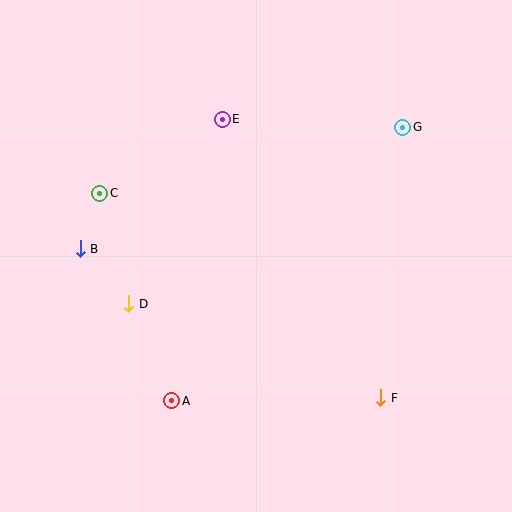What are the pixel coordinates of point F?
Point F is at (381, 398).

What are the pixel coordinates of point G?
Point G is at (403, 127).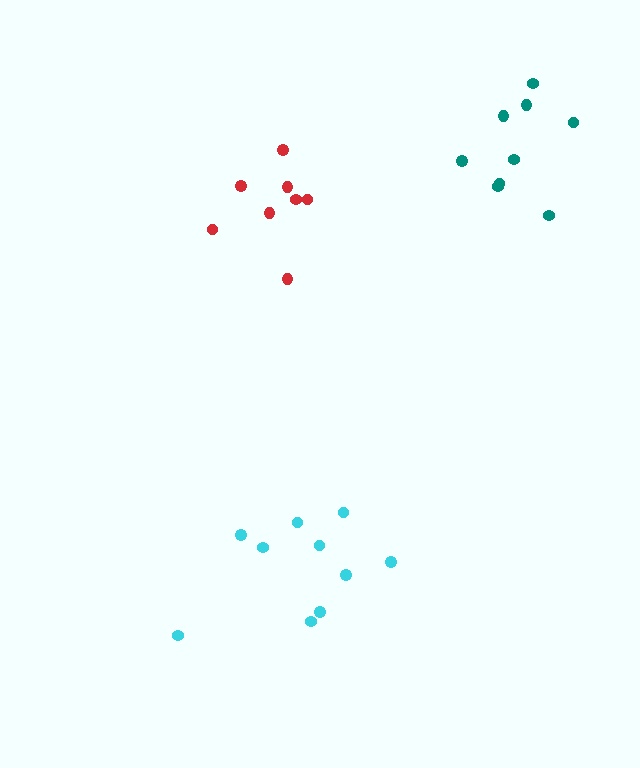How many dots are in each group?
Group 1: 8 dots, Group 2: 10 dots, Group 3: 9 dots (27 total).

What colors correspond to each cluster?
The clusters are colored: red, cyan, teal.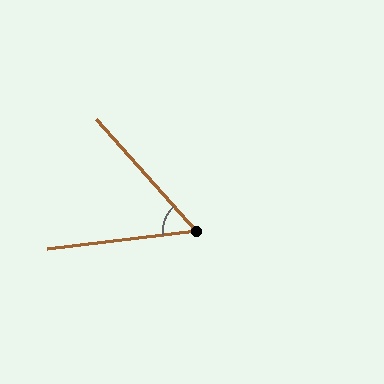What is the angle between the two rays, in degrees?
Approximately 55 degrees.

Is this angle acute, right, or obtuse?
It is acute.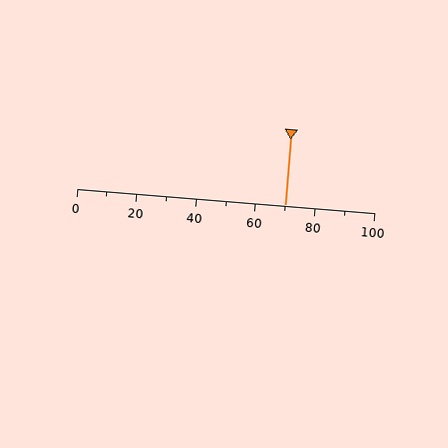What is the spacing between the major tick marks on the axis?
The major ticks are spaced 20 apart.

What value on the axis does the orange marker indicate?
The marker indicates approximately 70.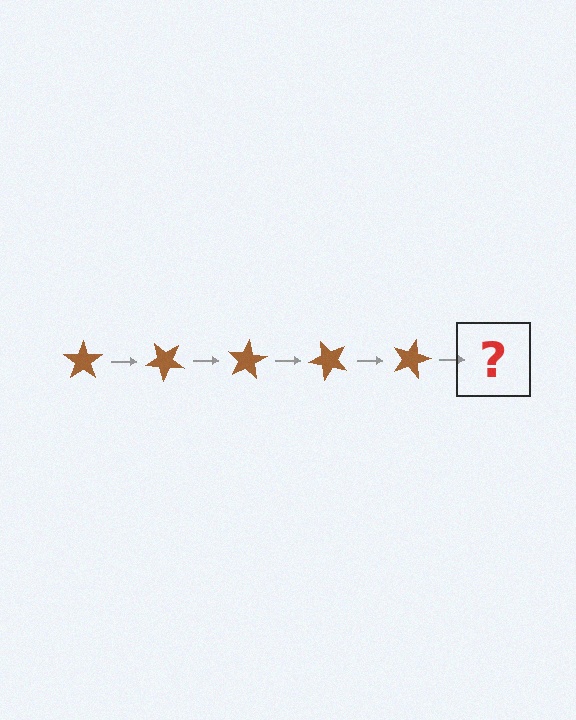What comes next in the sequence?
The next element should be a brown star rotated 200 degrees.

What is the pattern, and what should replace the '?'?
The pattern is that the star rotates 40 degrees each step. The '?' should be a brown star rotated 200 degrees.